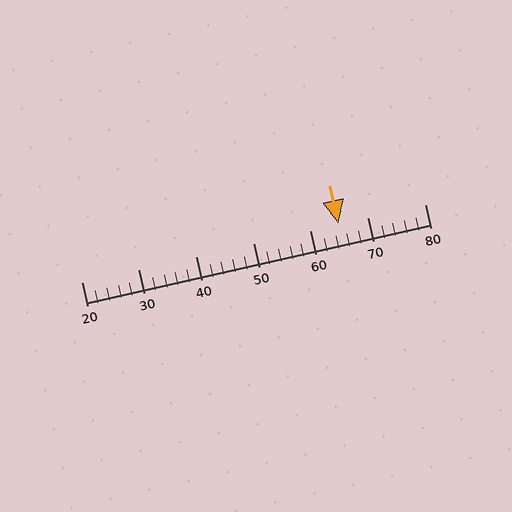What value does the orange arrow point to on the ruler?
The orange arrow points to approximately 65.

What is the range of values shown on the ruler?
The ruler shows values from 20 to 80.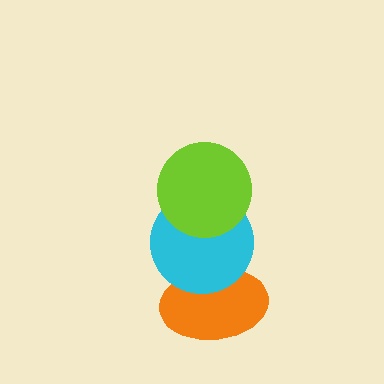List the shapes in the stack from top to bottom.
From top to bottom: the lime circle, the cyan circle, the orange ellipse.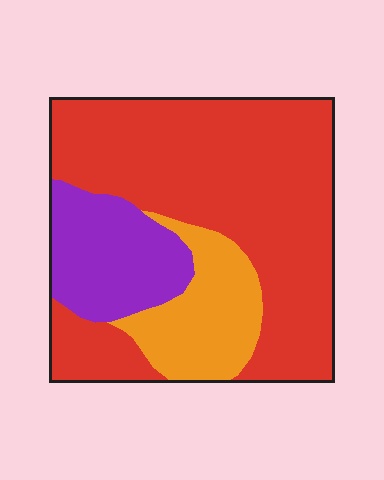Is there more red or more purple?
Red.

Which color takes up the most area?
Red, at roughly 65%.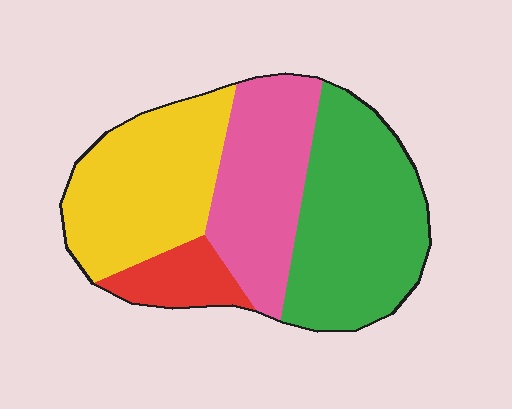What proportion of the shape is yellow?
Yellow covers around 30% of the shape.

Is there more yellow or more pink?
Yellow.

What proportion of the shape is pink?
Pink takes up about one quarter (1/4) of the shape.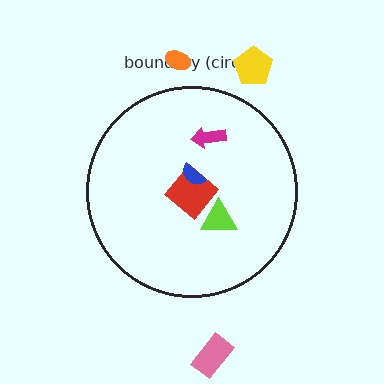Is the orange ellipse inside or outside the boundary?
Outside.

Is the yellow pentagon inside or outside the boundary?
Outside.